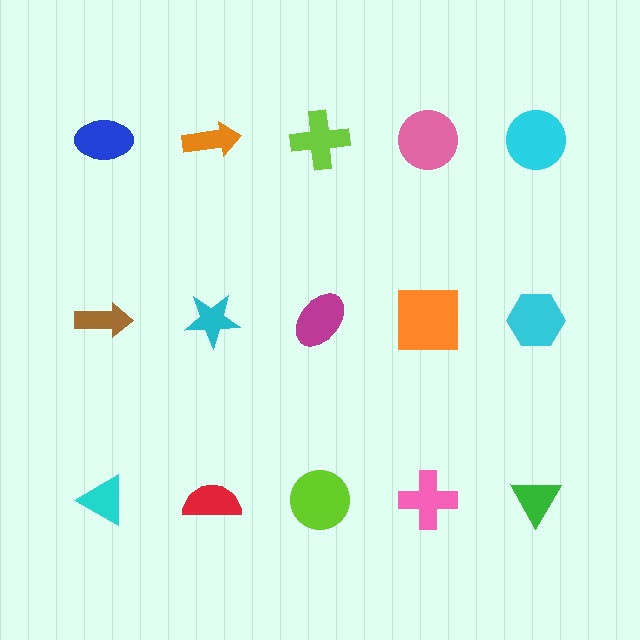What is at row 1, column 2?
An orange arrow.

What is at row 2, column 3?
A magenta ellipse.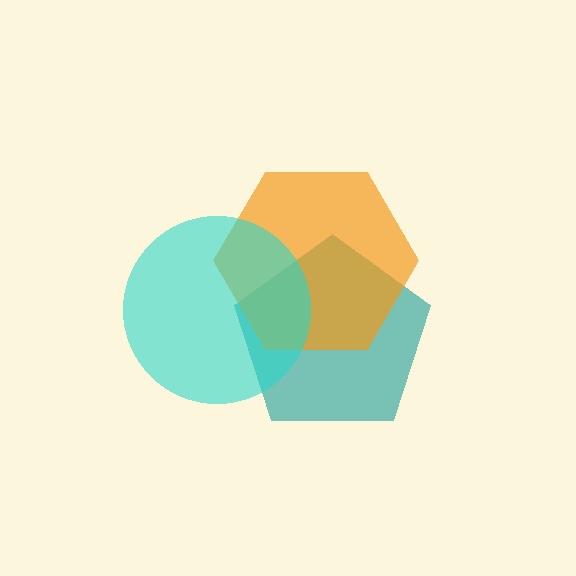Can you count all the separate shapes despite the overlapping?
Yes, there are 3 separate shapes.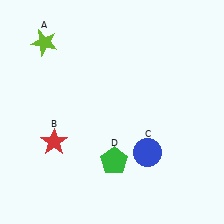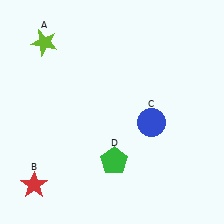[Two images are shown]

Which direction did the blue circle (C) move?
The blue circle (C) moved up.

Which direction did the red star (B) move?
The red star (B) moved down.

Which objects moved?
The objects that moved are: the red star (B), the blue circle (C).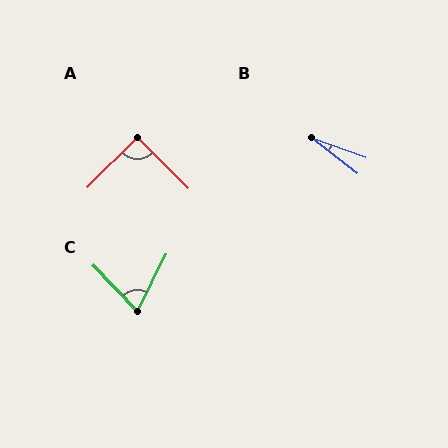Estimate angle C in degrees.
Approximately 70 degrees.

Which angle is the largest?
A, at approximately 90 degrees.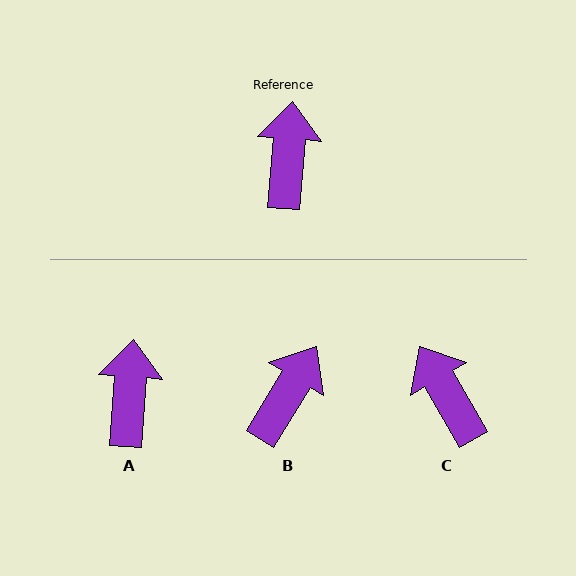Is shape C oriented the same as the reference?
No, it is off by about 35 degrees.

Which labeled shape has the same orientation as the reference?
A.